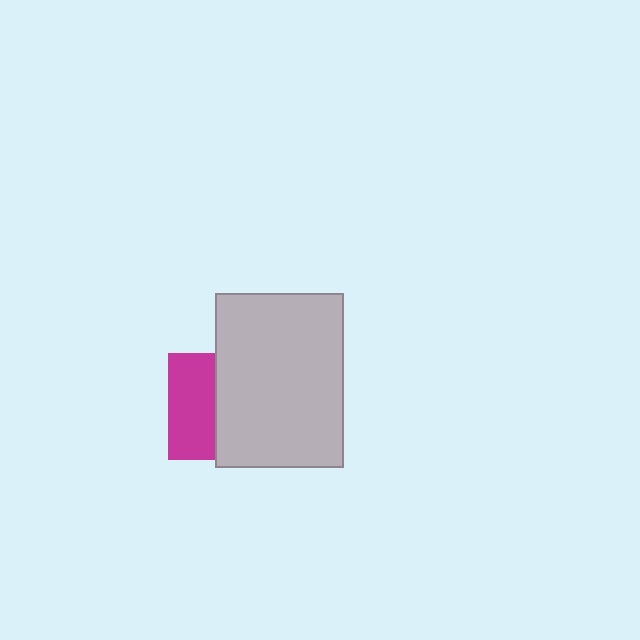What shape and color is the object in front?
The object in front is a light gray rectangle.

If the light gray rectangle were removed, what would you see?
You would see the complete magenta square.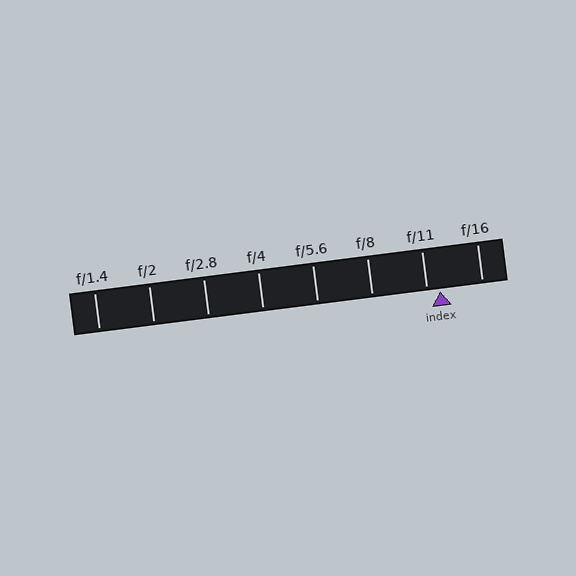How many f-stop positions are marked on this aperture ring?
There are 8 f-stop positions marked.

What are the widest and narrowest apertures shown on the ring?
The widest aperture shown is f/1.4 and the narrowest is f/16.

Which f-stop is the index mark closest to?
The index mark is closest to f/11.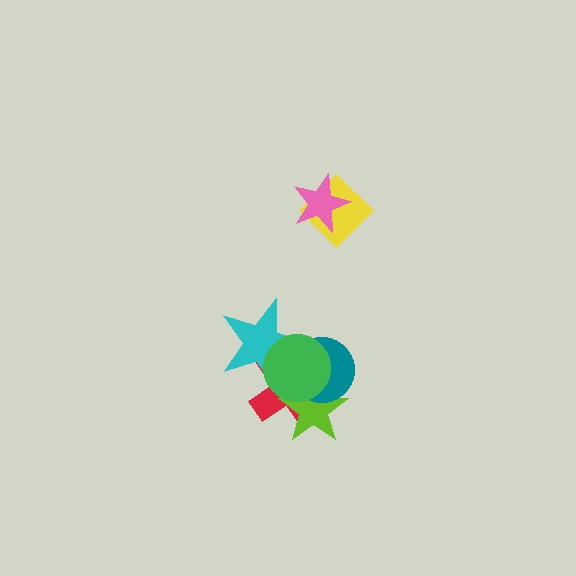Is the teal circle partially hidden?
Yes, it is partially covered by another shape.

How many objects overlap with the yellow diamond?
1 object overlaps with the yellow diamond.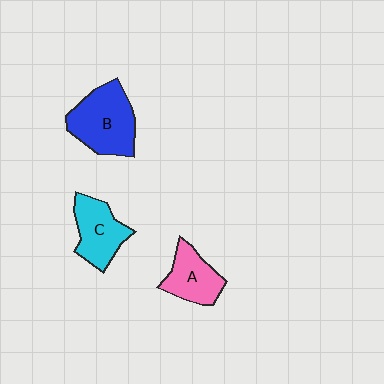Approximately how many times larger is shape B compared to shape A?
Approximately 1.5 times.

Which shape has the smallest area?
Shape A (pink).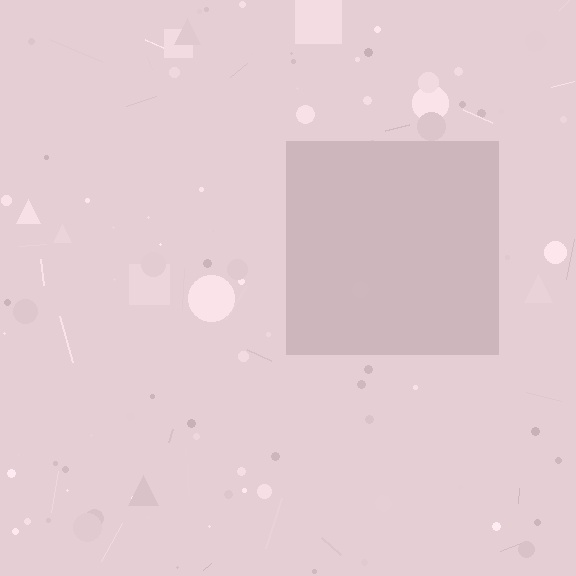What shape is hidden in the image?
A square is hidden in the image.